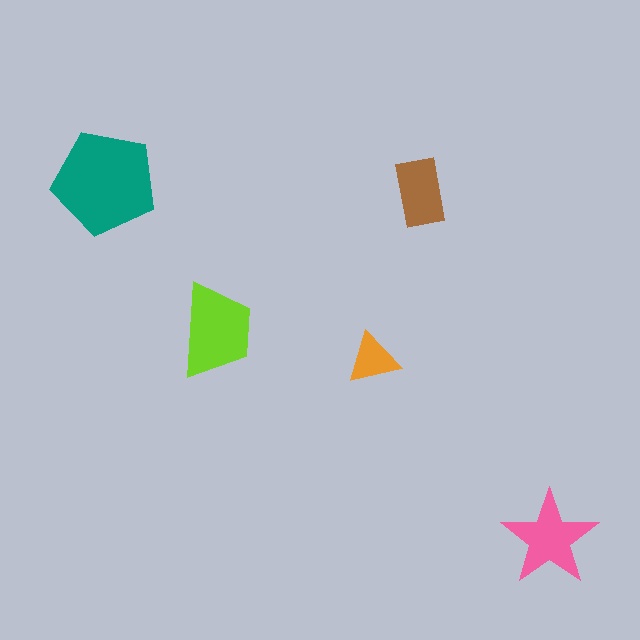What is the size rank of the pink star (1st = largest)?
3rd.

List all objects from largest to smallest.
The teal pentagon, the lime trapezoid, the pink star, the brown rectangle, the orange triangle.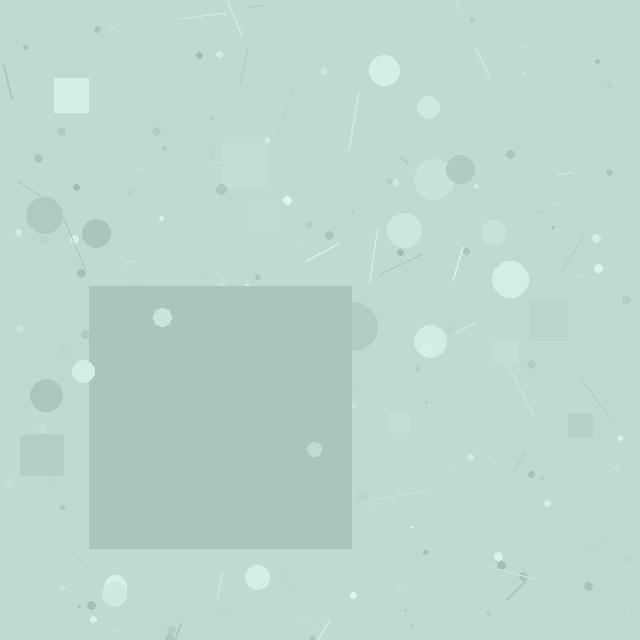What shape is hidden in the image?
A square is hidden in the image.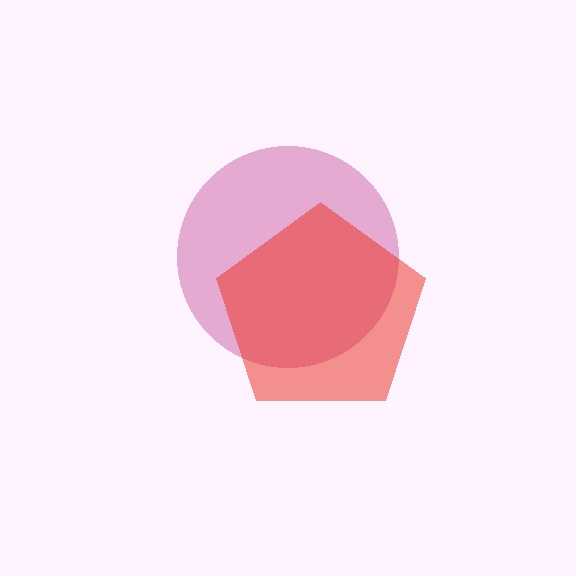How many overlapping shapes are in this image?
There are 2 overlapping shapes in the image.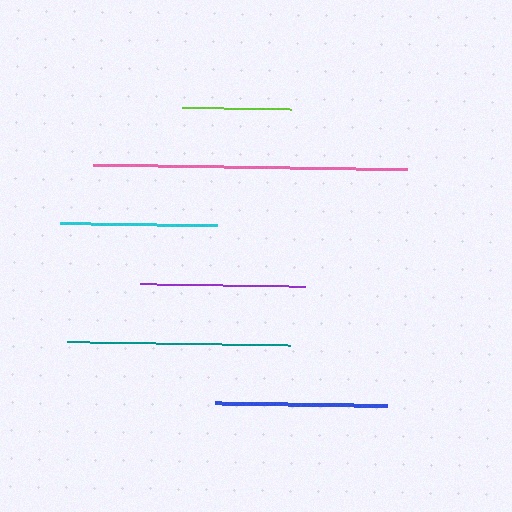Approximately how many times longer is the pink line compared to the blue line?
The pink line is approximately 1.8 times the length of the blue line.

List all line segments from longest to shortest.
From longest to shortest: pink, teal, blue, purple, cyan, lime.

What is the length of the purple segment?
The purple segment is approximately 165 pixels long.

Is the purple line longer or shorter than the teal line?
The teal line is longer than the purple line.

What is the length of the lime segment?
The lime segment is approximately 110 pixels long.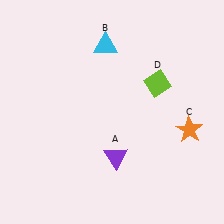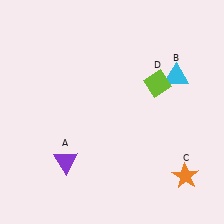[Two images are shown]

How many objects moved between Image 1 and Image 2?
3 objects moved between the two images.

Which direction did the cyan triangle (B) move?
The cyan triangle (B) moved right.